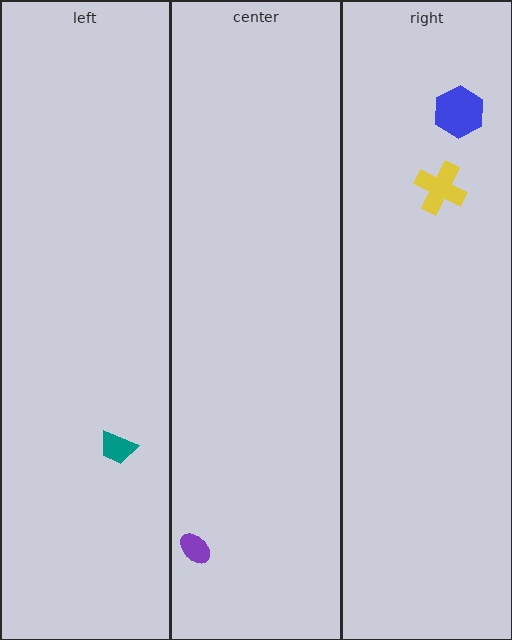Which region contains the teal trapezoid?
The left region.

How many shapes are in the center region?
1.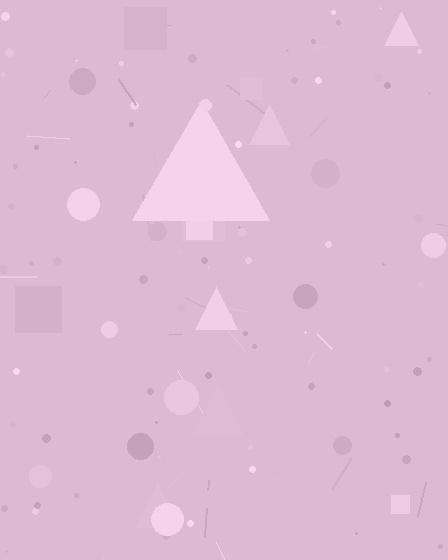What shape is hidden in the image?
A triangle is hidden in the image.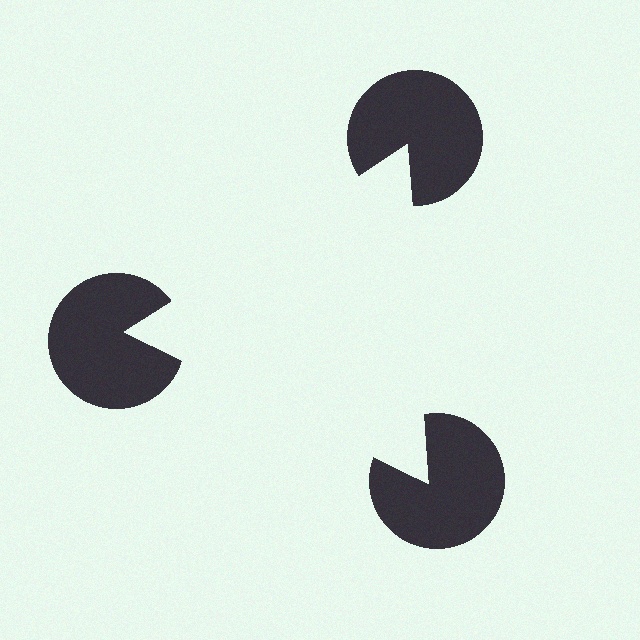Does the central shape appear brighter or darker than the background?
It typically appears slightly brighter than the background, even though no actual brightness change is drawn.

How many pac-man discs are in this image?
There are 3 — one at each vertex of the illusory triangle.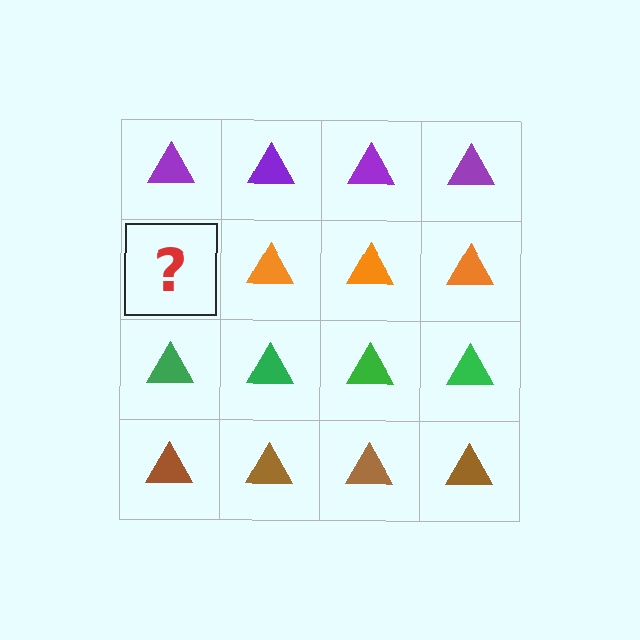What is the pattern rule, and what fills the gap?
The rule is that each row has a consistent color. The gap should be filled with an orange triangle.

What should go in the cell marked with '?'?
The missing cell should contain an orange triangle.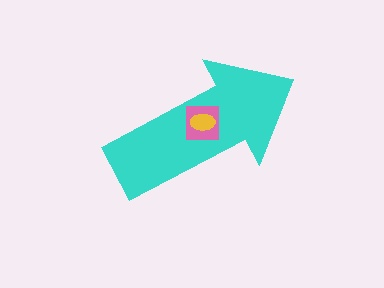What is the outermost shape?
The cyan arrow.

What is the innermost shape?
The yellow ellipse.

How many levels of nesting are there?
3.